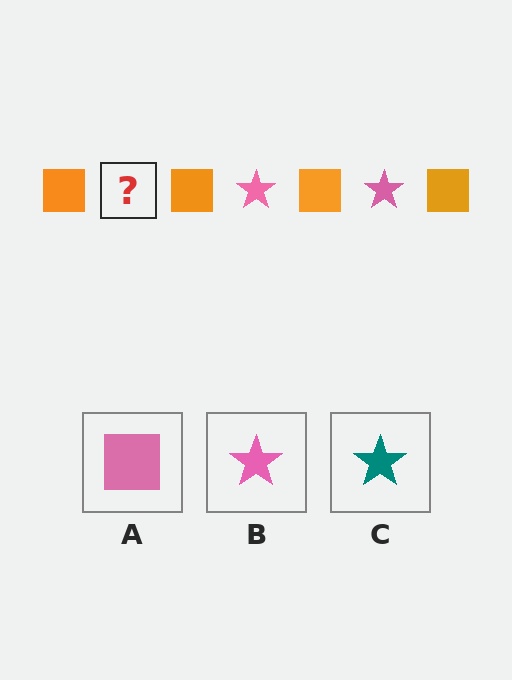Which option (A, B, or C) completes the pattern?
B.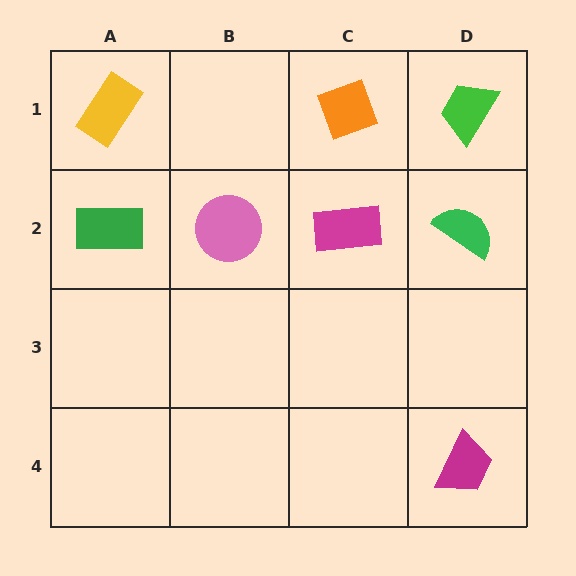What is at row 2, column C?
A magenta rectangle.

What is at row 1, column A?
A yellow rectangle.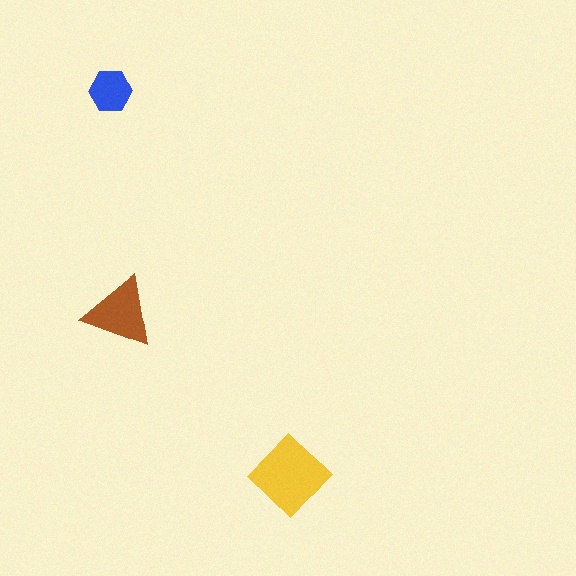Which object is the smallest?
The blue hexagon.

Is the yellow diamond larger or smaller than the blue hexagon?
Larger.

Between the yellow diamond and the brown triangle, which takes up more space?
The yellow diamond.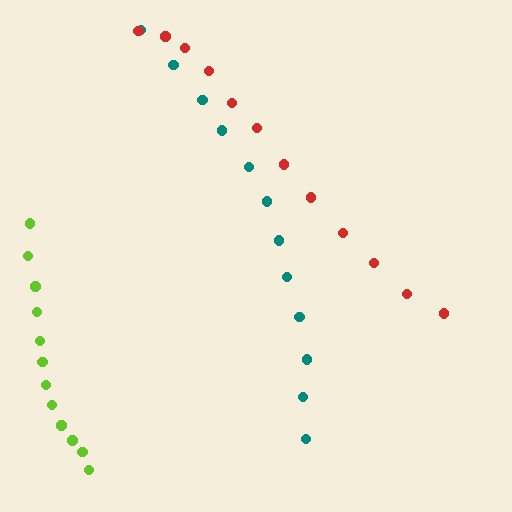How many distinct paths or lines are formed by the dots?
There are 3 distinct paths.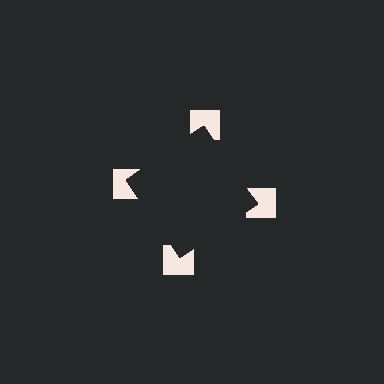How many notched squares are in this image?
There are 4 — one at each vertex of the illusory square.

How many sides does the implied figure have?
4 sides.